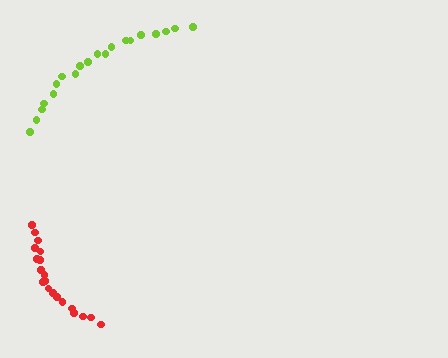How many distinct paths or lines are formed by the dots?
There are 2 distinct paths.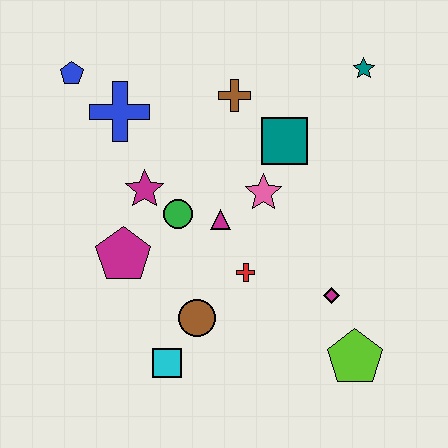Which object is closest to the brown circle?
The cyan square is closest to the brown circle.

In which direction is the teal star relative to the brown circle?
The teal star is above the brown circle.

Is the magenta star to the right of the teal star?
No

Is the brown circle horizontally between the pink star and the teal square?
No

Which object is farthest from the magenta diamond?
The blue pentagon is farthest from the magenta diamond.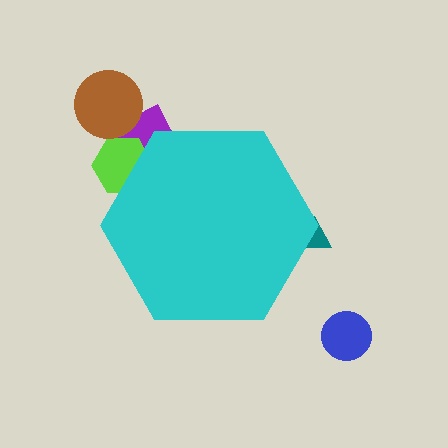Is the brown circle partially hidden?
No, the brown circle is fully visible.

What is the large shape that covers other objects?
A cyan hexagon.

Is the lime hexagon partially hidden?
Yes, the lime hexagon is partially hidden behind the cyan hexagon.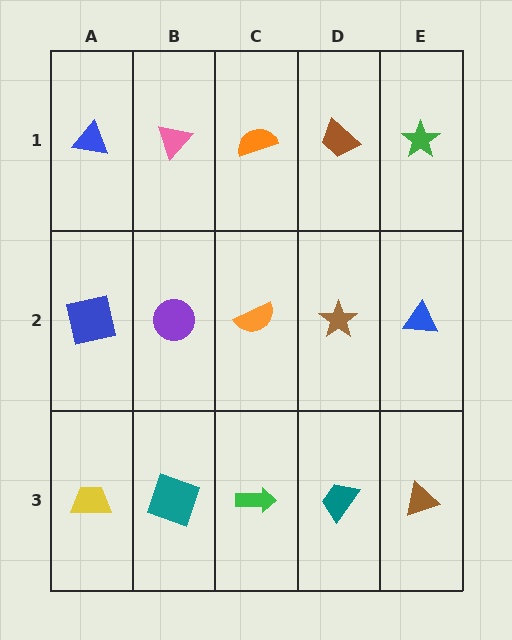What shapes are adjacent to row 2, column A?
A blue triangle (row 1, column A), a yellow trapezoid (row 3, column A), a purple circle (row 2, column B).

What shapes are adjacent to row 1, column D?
A brown star (row 2, column D), an orange semicircle (row 1, column C), a green star (row 1, column E).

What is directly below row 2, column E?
A brown triangle.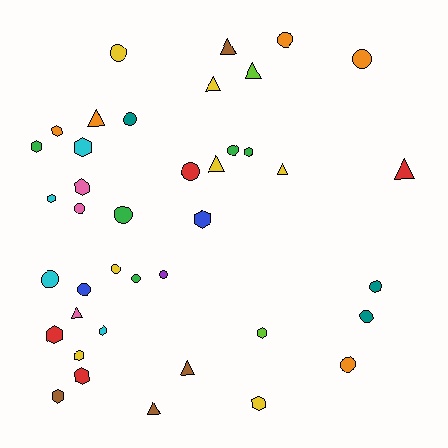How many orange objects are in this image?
There are 5 orange objects.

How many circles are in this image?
There are 16 circles.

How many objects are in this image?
There are 40 objects.